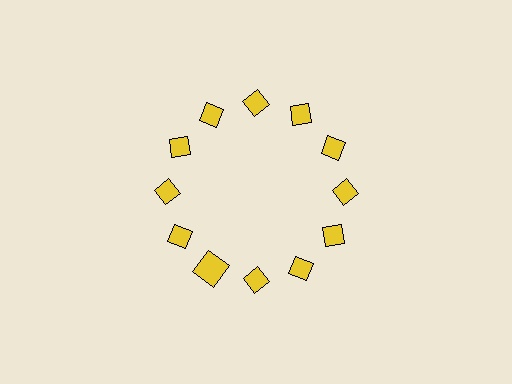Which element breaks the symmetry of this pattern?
The yellow square at roughly the 7 o'clock position breaks the symmetry. All other shapes are yellow diamonds.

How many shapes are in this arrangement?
There are 12 shapes arranged in a ring pattern.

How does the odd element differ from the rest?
It has a different shape: square instead of diamond.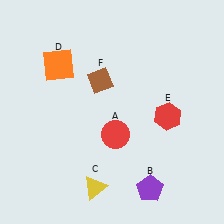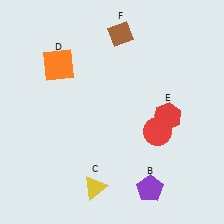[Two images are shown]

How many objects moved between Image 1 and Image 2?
2 objects moved between the two images.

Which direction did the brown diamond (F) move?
The brown diamond (F) moved up.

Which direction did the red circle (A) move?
The red circle (A) moved right.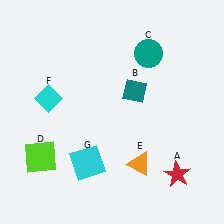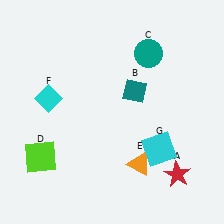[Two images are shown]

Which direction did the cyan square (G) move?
The cyan square (G) moved right.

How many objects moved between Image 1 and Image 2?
1 object moved between the two images.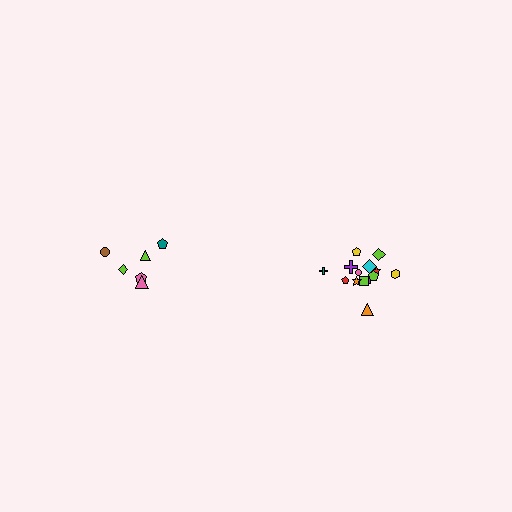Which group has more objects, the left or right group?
The right group.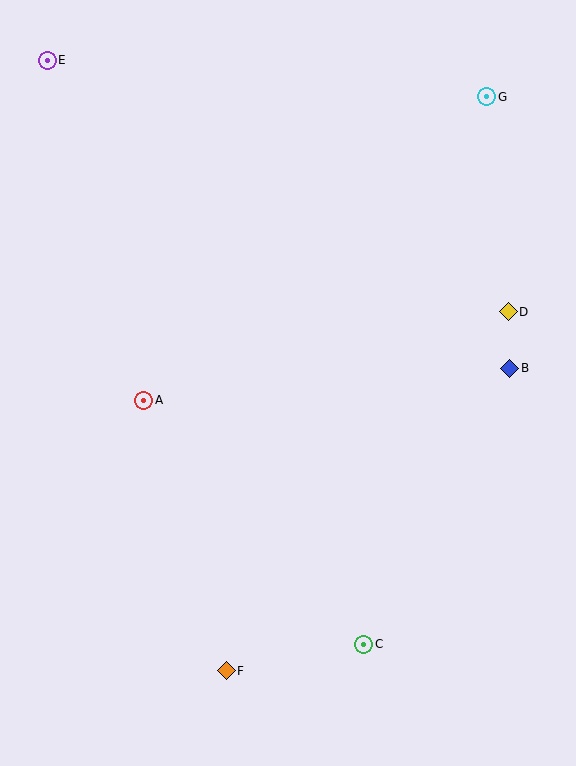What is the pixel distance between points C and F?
The distance between C and F is 140 pixels.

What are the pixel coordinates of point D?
Point D is at (508, 312).